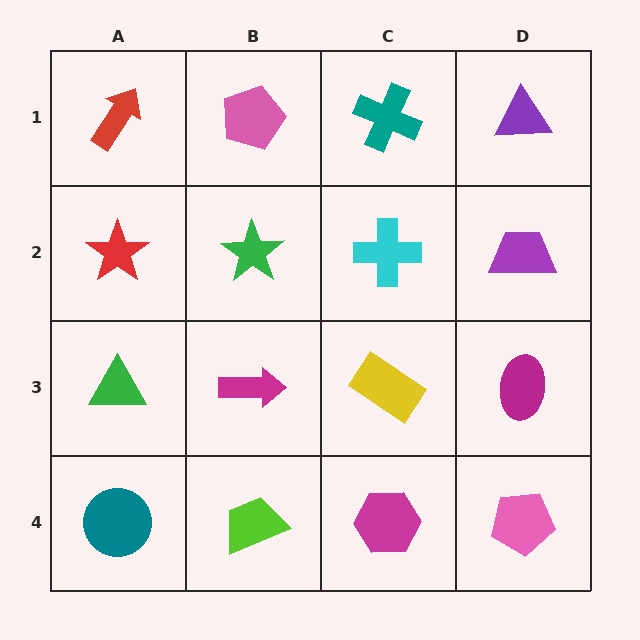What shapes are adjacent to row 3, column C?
A cyan cross (row 2, column C), a magenta hexagon (row 4, column C), a magenta arrow (row 3, column B), a magenta ellipse (row 3, column D).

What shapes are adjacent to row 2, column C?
A teal cross (row 1, column C), a yellow rectangle (row 3, column C), a green star (row 2, column B), a purple trapezoid (row 2, column D).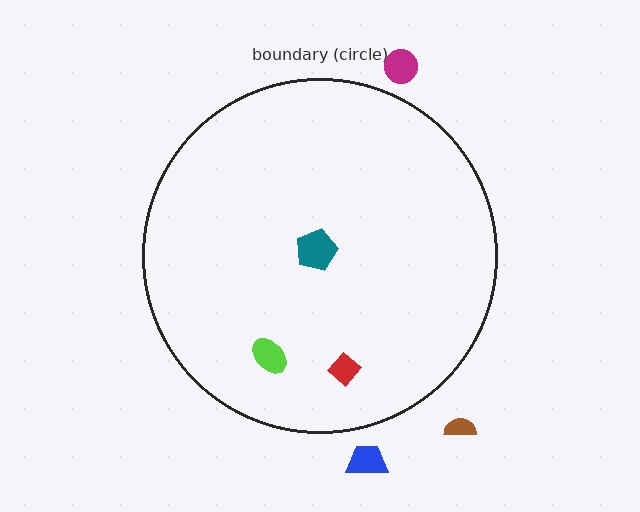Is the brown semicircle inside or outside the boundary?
Outside.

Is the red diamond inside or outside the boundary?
Inside.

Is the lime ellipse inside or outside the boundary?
Inside.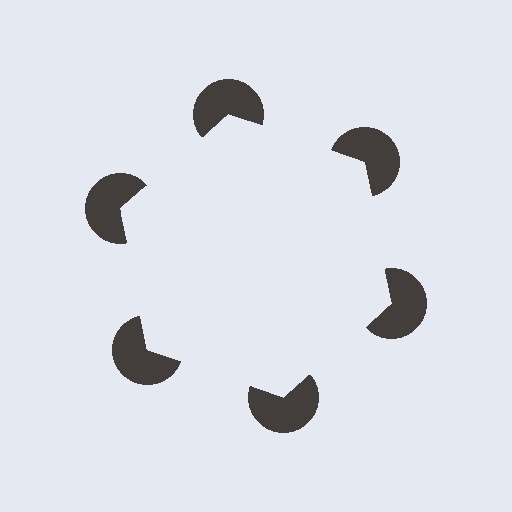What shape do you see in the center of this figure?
An illusory hexagon — its edges are inferred from the aligned wedge cuts in the pac-man discs, not physically drawn.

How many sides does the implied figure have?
6 sides.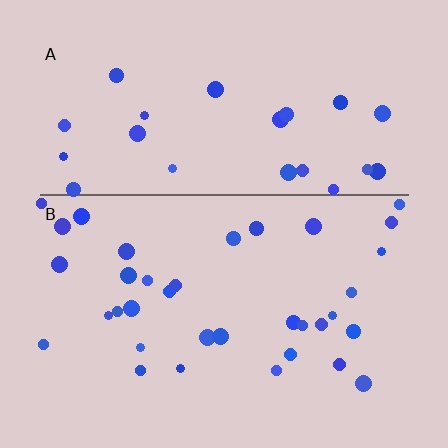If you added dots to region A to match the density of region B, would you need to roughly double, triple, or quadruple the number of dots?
Approximately double.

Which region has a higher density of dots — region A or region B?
B (the bottom).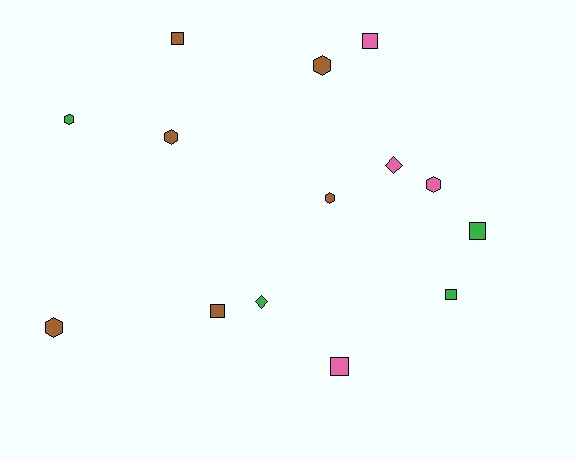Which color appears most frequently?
Brown, with 6 objects.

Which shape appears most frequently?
Hexagon, with 6 objects.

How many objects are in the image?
There are 14 objects.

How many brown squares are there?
There are 2 brown squares.